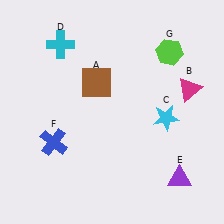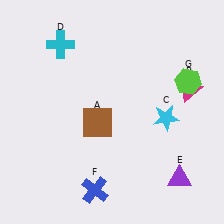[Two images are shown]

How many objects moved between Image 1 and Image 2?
3 objects moved between the two images.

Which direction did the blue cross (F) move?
The blue cross (F) moved down.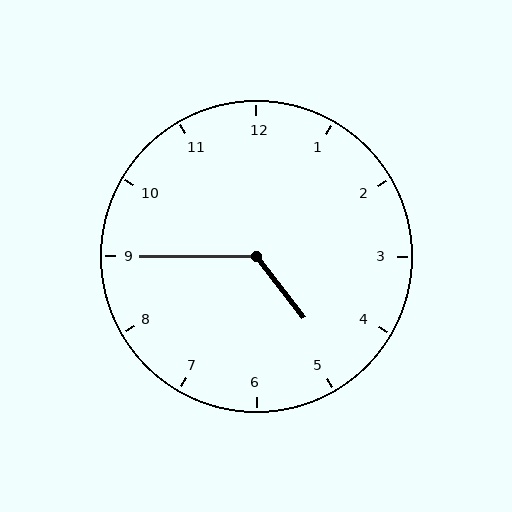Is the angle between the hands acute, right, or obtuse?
It is obtuse.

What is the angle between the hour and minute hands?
Approximately 128 degrees.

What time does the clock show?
4:45.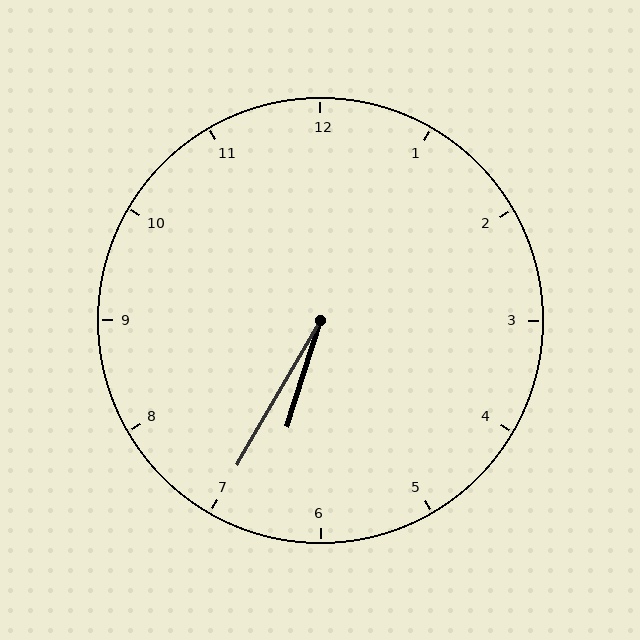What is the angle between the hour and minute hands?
Approximately 12 degrees.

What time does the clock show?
6:35.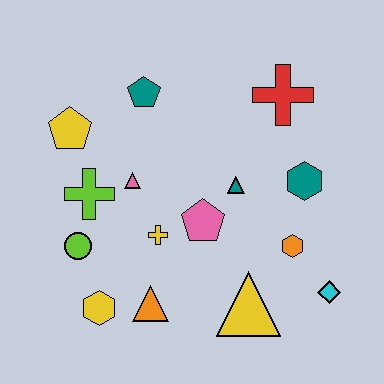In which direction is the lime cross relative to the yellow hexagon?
The lime cross is above the yellow hexagon.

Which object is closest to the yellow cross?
The pink pentagon is closest to the yellow cross.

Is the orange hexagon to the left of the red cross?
No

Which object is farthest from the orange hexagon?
The yellow pentagon is farthest from the orange hexagon.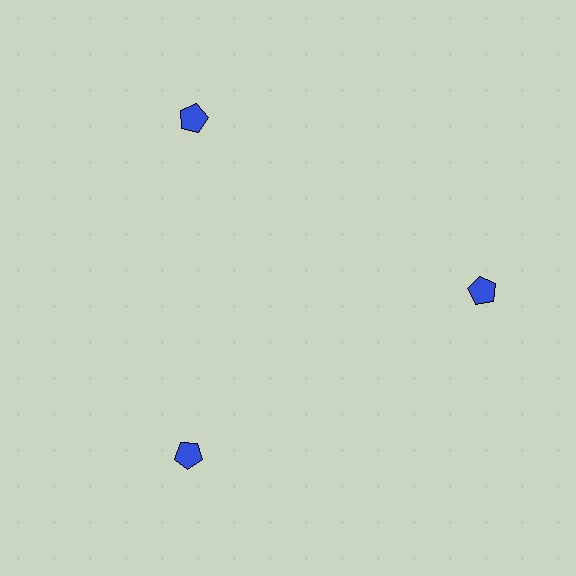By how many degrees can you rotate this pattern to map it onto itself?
The pattern maps onto itself every 120 degrees of rotation.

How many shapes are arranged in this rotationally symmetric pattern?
There are 3 shapes, arranged in 3 groups of 1.